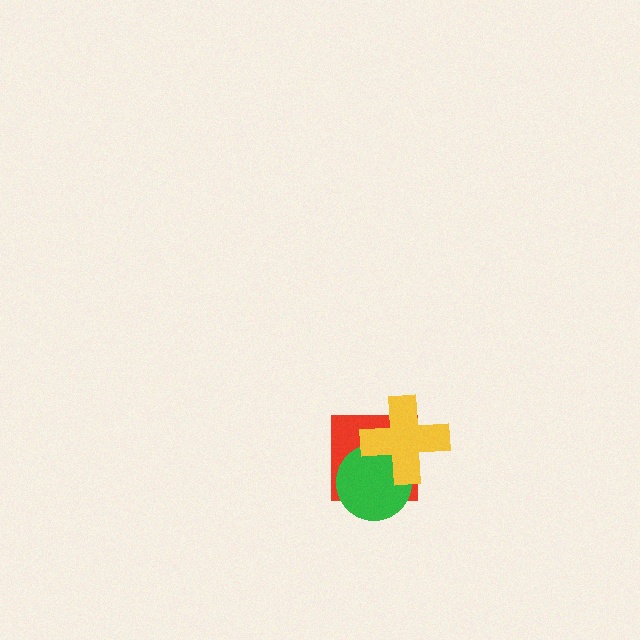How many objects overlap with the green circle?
2 objects overlap with the green circle.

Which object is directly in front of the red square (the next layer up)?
The green circle is directly in front of the red square.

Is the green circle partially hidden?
Yes, it is partially covered by another shape.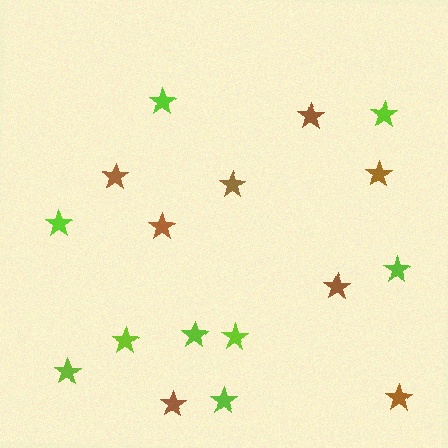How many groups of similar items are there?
There are 2 groups: one group of lime stars (9) and one group of brown stars (8).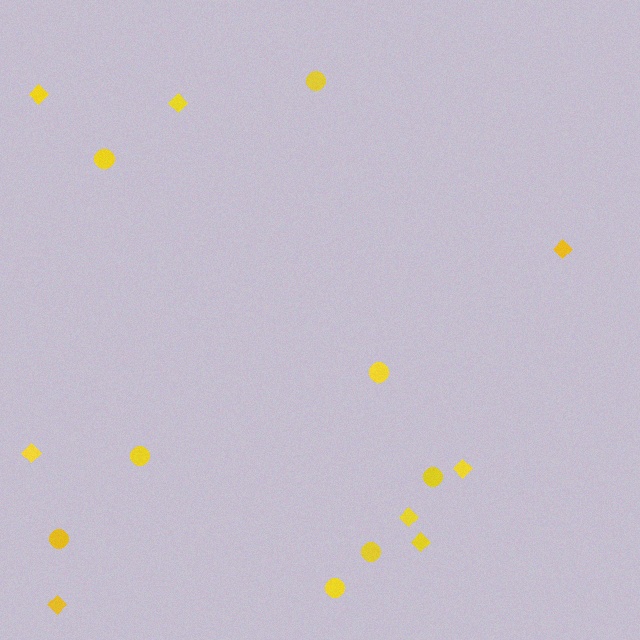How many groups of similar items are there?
There are 2 groups: one group of circles (8) and one group of diamonds (8).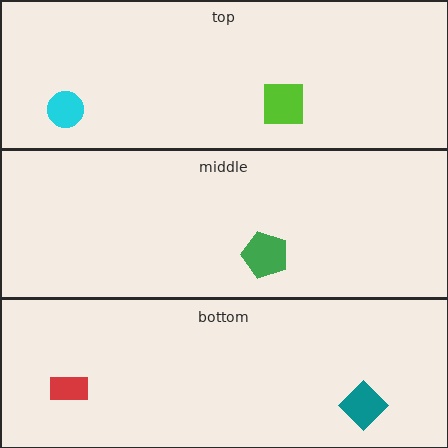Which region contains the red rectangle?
The bottom region.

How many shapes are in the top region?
2.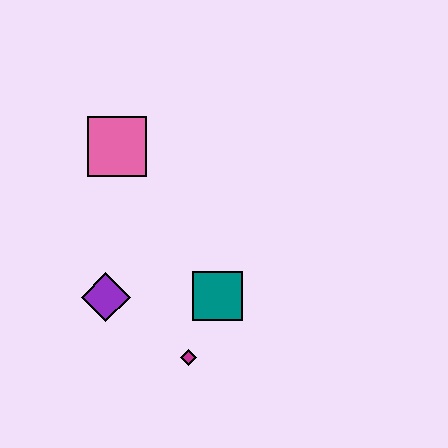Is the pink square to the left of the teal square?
Yes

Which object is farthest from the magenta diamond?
The pink square is farthest from the magenta diamond.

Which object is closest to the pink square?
The purple diamond is closest to the pink square.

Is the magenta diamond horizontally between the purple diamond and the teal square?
Yes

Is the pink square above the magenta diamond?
Yes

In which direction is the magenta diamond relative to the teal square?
The magenta diamond is below the teal square.